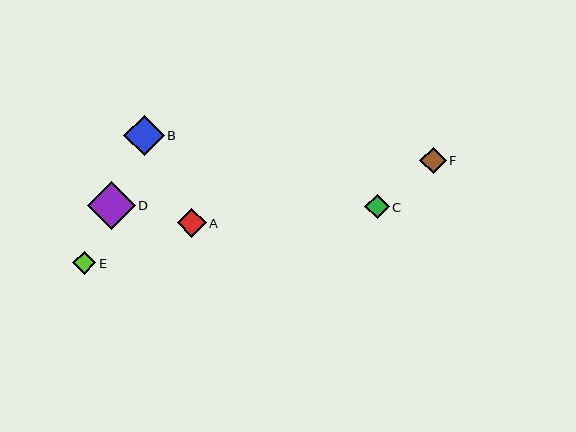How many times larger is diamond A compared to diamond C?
Diamond A is approximately 1.2 times the size of diamond C.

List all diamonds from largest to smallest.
From largest to smallest: D, B, A, F, C, E.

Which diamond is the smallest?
Diamond E is the smallest with a size of approximately 23 pixels.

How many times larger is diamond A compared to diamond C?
Diamond A is approximately 1.2 times the size of diamond C.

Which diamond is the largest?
Diamond D is the largest with a size of approximately 48 pixels.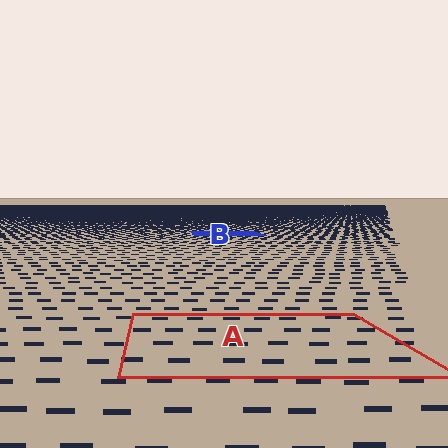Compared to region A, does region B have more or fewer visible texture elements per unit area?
Region B has more texture elements per unit area — they are packed more densely because it is farther away.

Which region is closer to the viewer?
Region A is closer. The texture elements there are larger and more spread out.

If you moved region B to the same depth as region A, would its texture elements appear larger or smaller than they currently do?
They would appear larger. At a closer depth, the same texture elements are projected at a bigger on-screen size.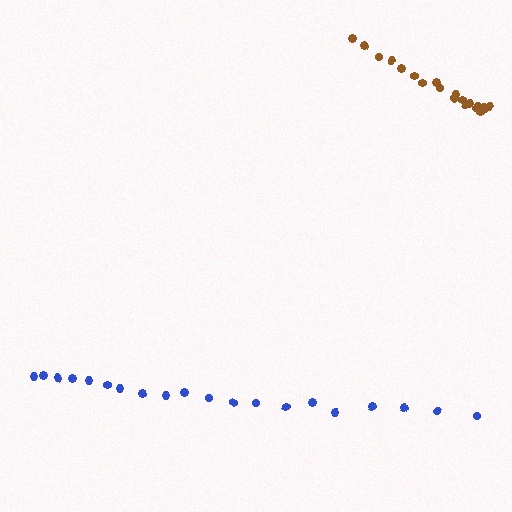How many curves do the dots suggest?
There are 2 distinct paths.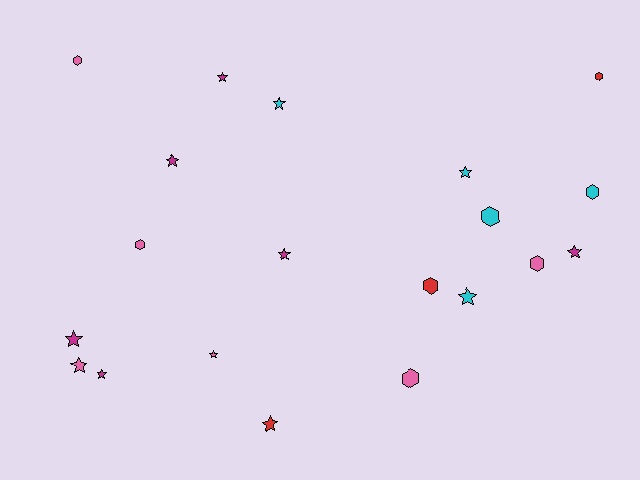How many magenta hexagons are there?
There are no magenta hexagons.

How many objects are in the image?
There are 20 objects.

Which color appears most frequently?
Pink, with 6 objects.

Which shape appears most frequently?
Star, with 12 objects.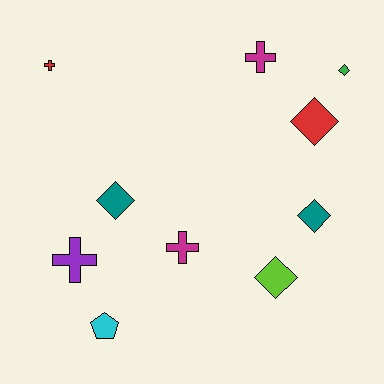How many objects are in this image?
There are 10 objects.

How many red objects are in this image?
There are 2 red objects.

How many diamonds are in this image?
There are 5 diamonds.